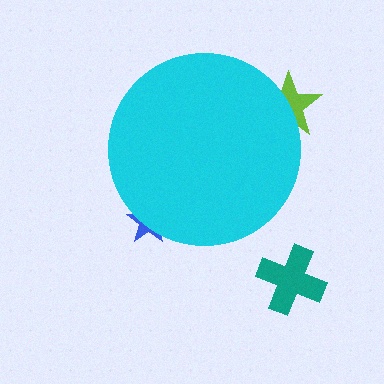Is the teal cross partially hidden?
No, the teal cross is fully visible.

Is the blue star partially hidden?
Yes, the blue star is partially hidden behind the cyan circle.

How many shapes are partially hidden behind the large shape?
2 shapes are partially hidden.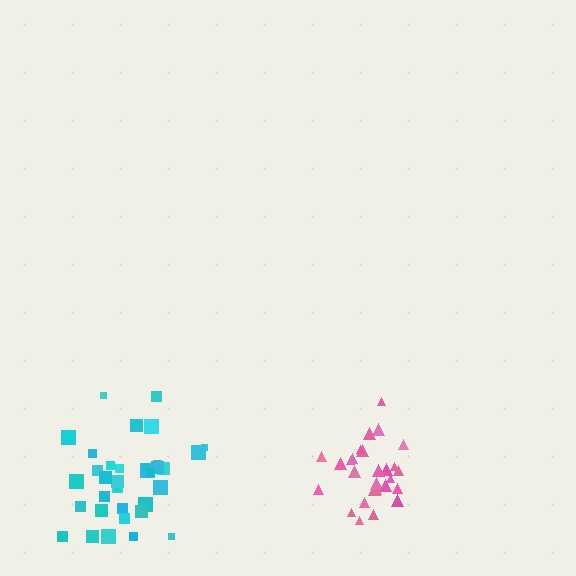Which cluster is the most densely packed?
Pink.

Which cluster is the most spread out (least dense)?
Cyan.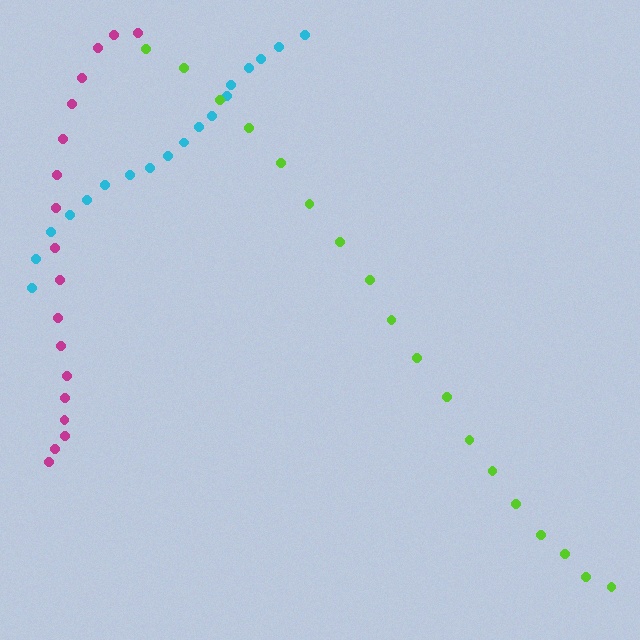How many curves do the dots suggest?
There are 3 distinct paths.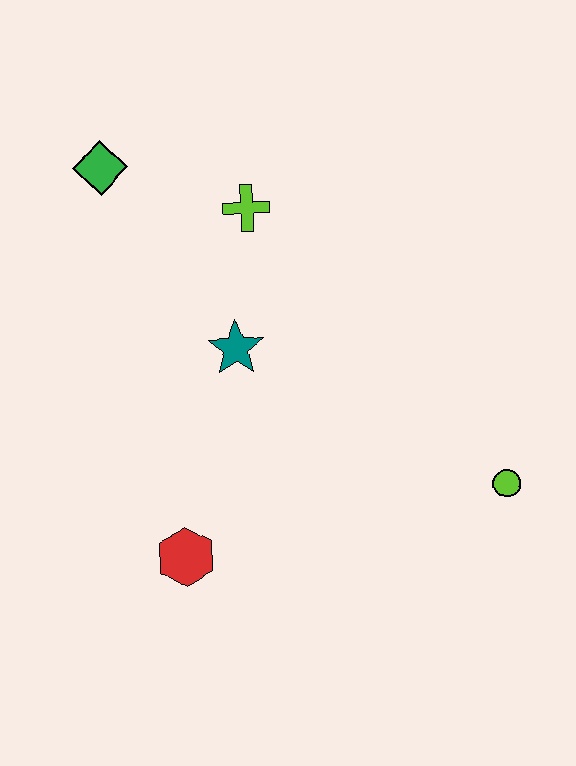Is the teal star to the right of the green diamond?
Yes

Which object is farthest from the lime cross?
The lime circle is farthest from the lime cross.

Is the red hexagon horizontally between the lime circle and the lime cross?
No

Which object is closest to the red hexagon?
The teal star is closest to the red hexagon.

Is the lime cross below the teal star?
No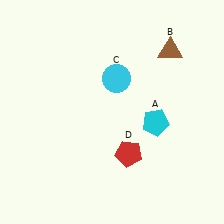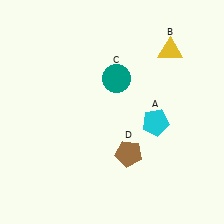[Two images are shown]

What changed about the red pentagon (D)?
In Image 1, D is red. In Image 2, it changed to brown.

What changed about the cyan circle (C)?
In Image 1, C is cyan. In Image 2, it changed to teal.